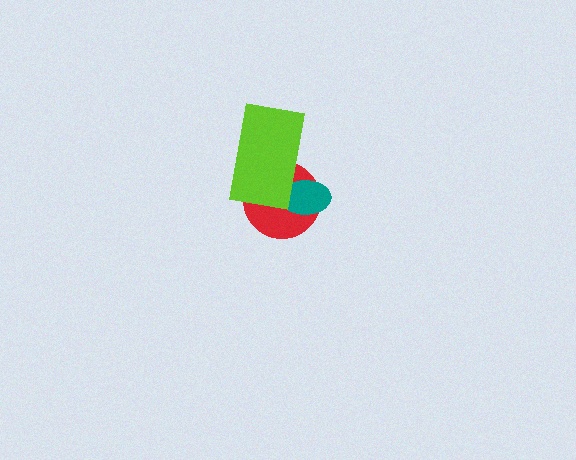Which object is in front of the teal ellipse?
The lime rectangle is in front of the teal ellipse.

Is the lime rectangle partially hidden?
No, no other shape covers it.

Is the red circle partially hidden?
Yes, it is partially covered by another shape.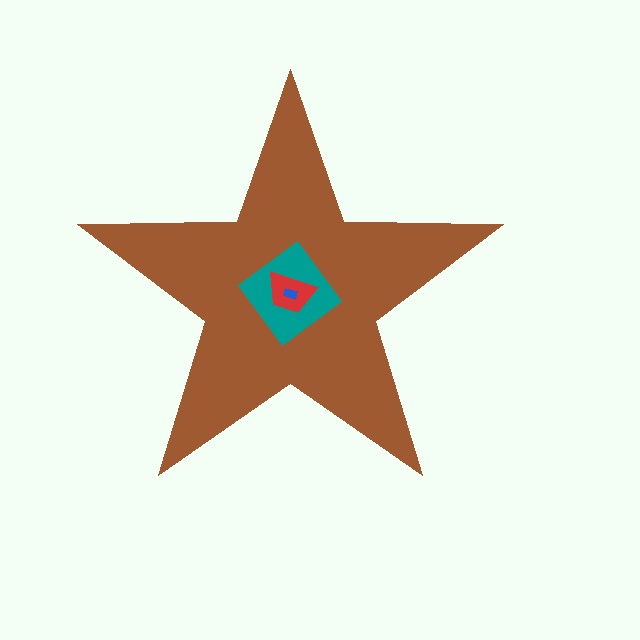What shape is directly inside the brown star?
The teal diamond.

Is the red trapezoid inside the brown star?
Yes.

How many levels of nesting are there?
4.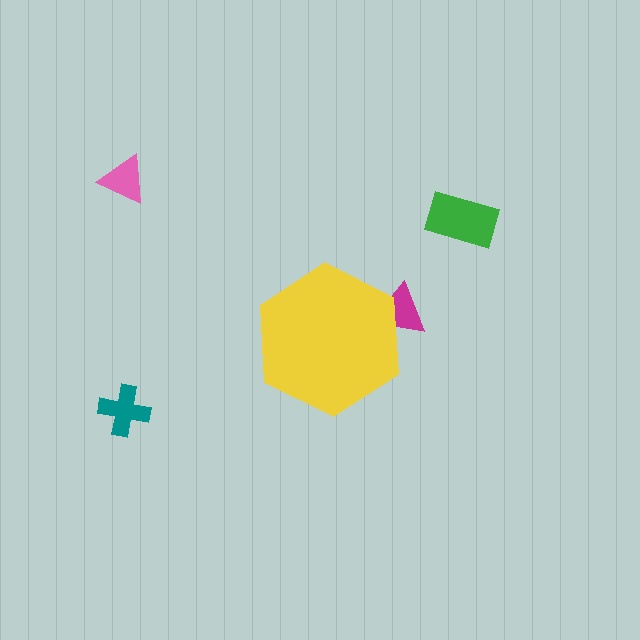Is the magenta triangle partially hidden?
Yes, the magenta triangle is partially hidden behind the yellow hexagon.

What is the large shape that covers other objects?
A yellow hexagon.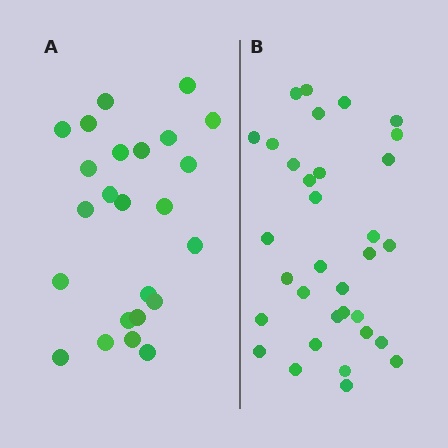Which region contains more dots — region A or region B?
Region B (the right region) has more dots.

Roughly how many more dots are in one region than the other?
Region B has roughly 8 or so more dots than region A.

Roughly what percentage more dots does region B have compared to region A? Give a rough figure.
About 40% more.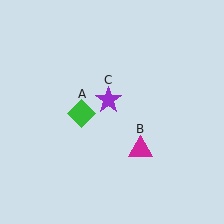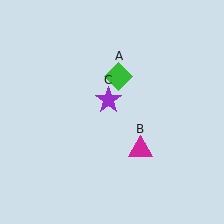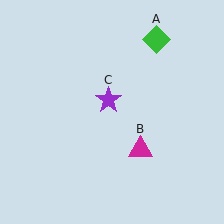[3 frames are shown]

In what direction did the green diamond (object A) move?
The green diamond (object A) moved up and to the right.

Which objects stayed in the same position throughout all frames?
Magenta triangle (object B) and purple star (object C) remained stationary.